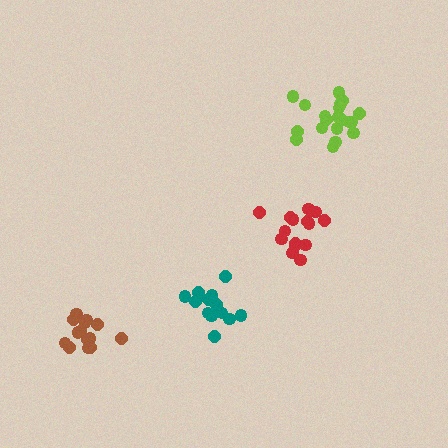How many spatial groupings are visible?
There are 4 spatial groupings.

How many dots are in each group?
Group 1: 15 dots, Group 2: 20 dots, Group 3: 14 dots, Group 4: 14 dots (63 total).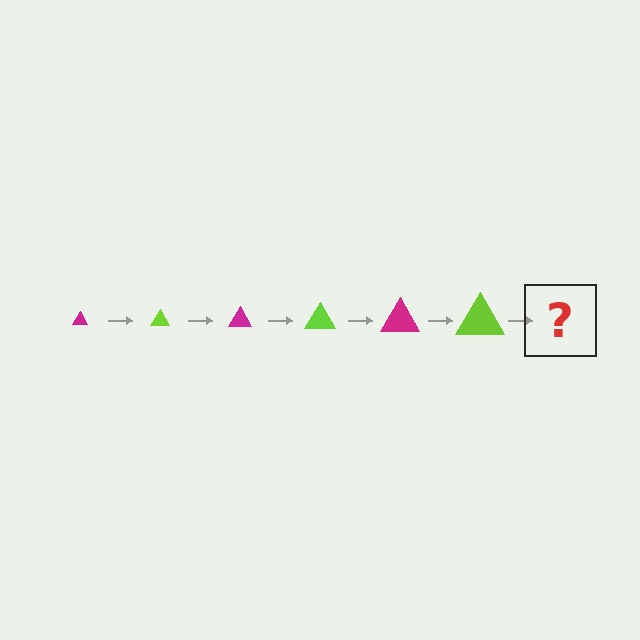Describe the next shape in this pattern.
It should be a magenta triangle, larger than the previous one.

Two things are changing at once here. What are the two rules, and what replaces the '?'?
The two rules are that the triangle grows larger each step and the color cycles through magenta and lime. The '?' should be a magenta triangle, larger than the previous one.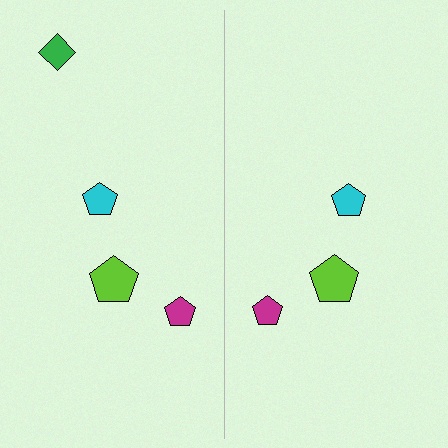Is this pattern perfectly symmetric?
No, the pattern is not perfectly symmetric. A green diamond is missing from the right side.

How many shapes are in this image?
There are 7 shapes in this image.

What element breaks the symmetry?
A green diamond is missing from the right side.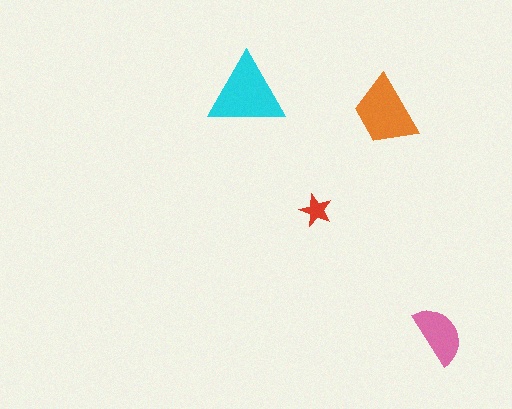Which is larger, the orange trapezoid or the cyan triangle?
The cyan triangle.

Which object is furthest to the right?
The pink semicircle is rightmost.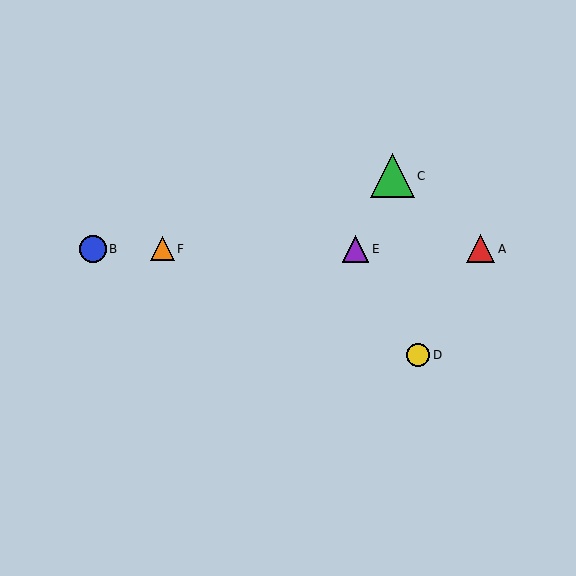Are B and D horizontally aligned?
No, B is at y≈249 and D is at y≈355.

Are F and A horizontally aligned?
Yes, both are at y≈249.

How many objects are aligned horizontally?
4 objects (A, B, E, F) are aligned horizontally.